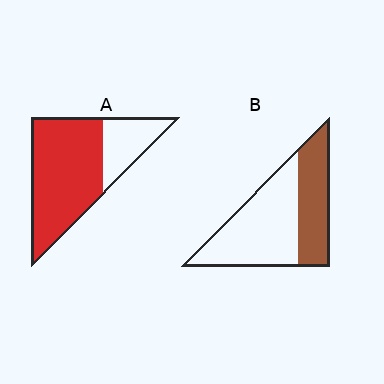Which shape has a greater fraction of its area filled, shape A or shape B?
Shape A.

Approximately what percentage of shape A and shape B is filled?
A is approximately 75% and B is approximately 40%.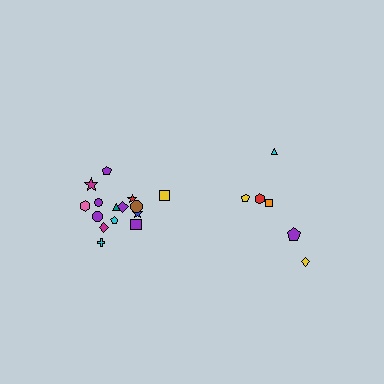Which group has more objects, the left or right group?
The left group.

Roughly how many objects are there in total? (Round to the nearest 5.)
Roughly 20 objects in total.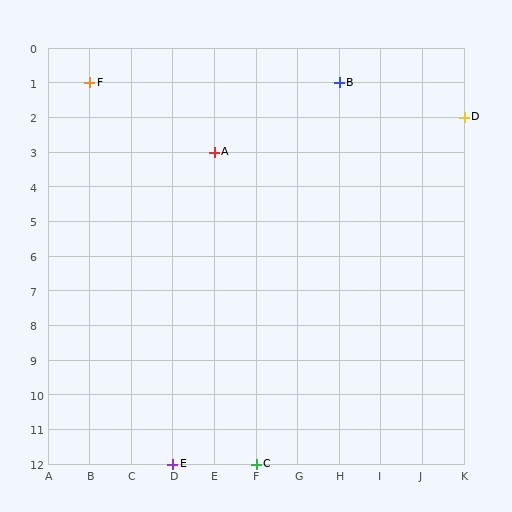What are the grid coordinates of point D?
Point D is at grid coordinates (K, 2).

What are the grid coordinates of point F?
Point F is at grid coordinates (B, 1).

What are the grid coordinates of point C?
Point C is at grid coordinates (F, 12).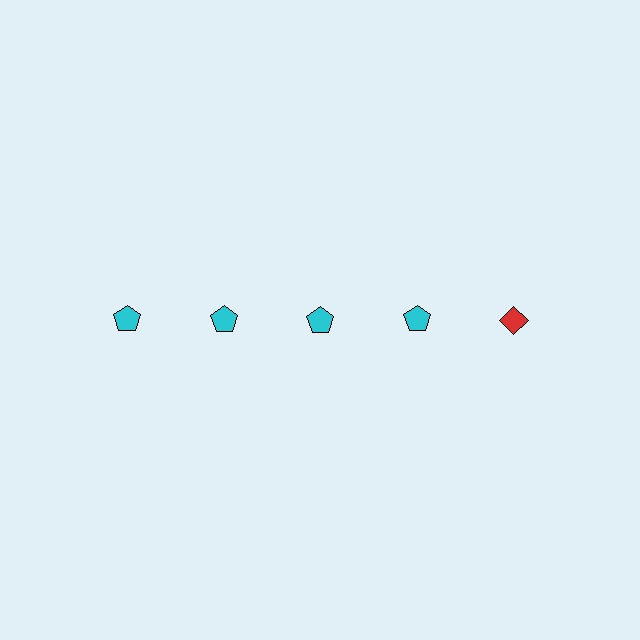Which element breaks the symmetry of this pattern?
The red diamond in the top row, rightmost column breaks the symmetry. All other shapes are cyan pentagons.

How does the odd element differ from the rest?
It differs in both color (red instead of cyan) and shape (diamond instead of pentagon).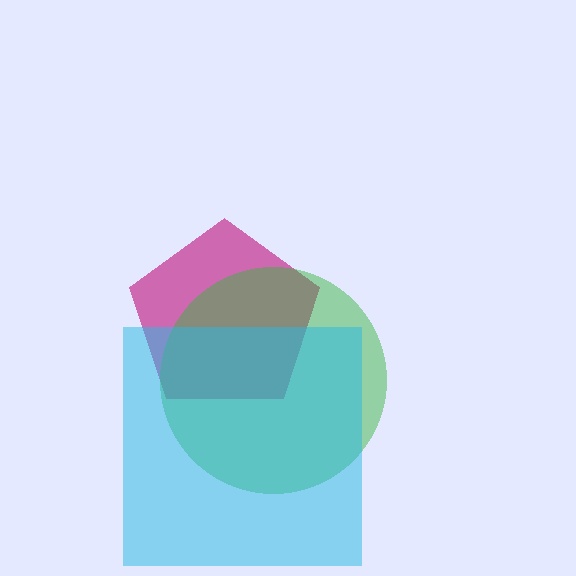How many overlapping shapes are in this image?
There are 3 overlapping shapes in the image.